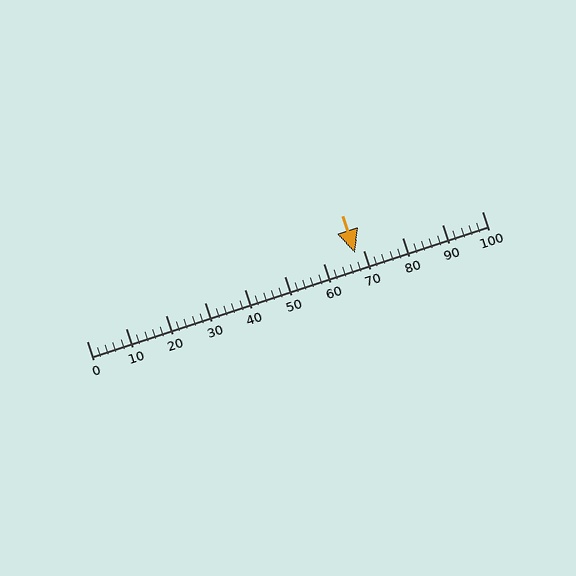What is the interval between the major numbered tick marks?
The major tick marks are spaced 10 units apart.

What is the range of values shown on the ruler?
The ruler shows values from 0 to 100.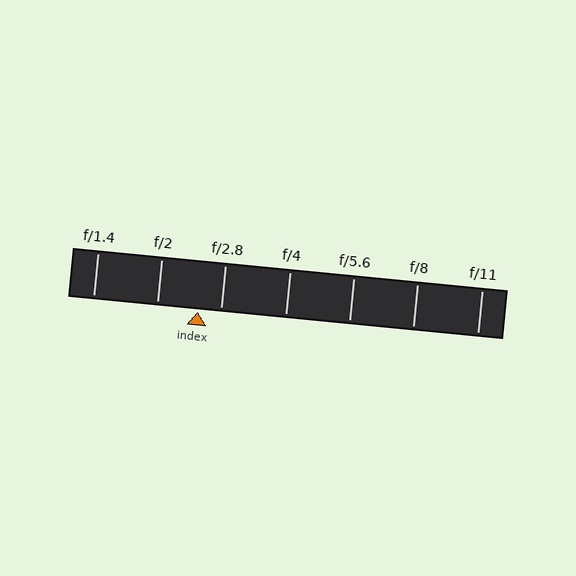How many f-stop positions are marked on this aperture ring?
There are 7 f-stop positions marked.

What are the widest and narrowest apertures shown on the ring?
The widest aperture shown is f/1.4 and the narrowest is f/11.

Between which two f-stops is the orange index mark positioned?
The index mark is between f/2 and f/2.8.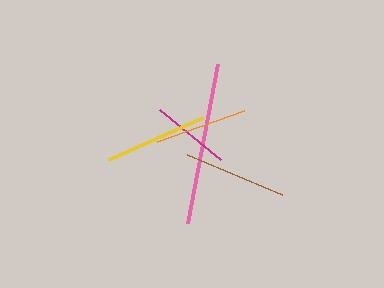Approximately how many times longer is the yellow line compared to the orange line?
The yellow line is approximately 1.1 times the length of the orange line.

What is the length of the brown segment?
The brown segment is approximately 103 pixels long.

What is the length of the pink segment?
The pink segment is approximately 163 pixels long.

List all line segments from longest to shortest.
From longest to shortest: pink, brown, yellow, orange, magenta.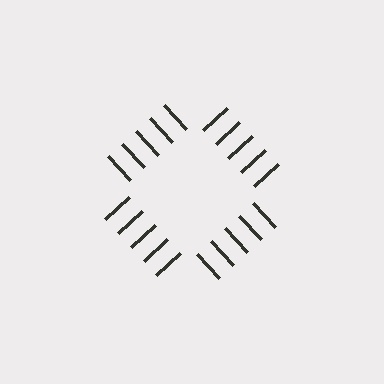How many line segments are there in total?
20 — 5 along each of the 4 edges.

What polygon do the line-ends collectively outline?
An illusory square — the line segments terminate on its edges but no continuous stroke is drawn.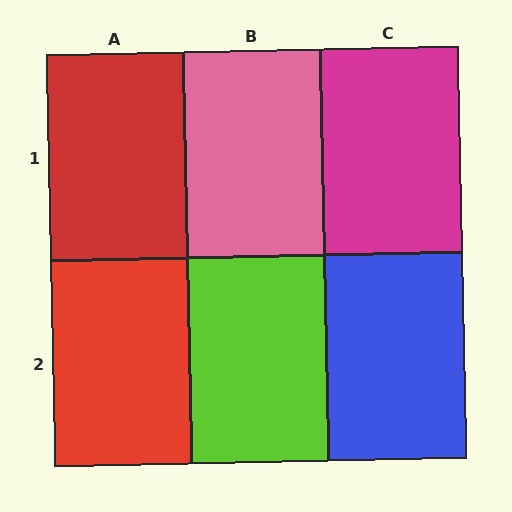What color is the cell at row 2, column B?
Lime.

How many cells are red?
2 cells are red.